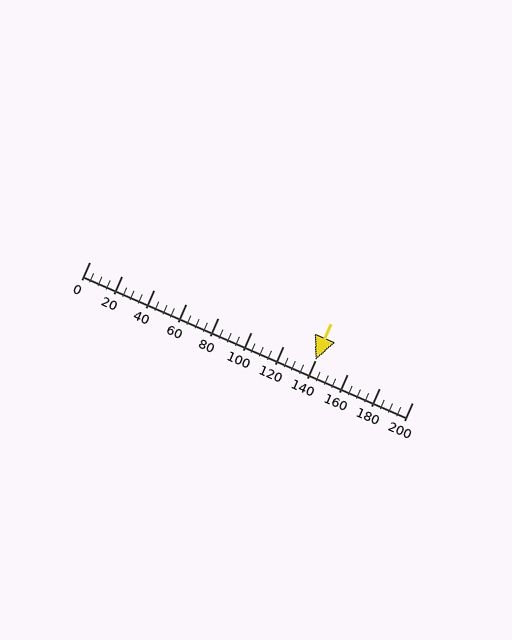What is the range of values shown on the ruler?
The ruler shows values from 0 to 200.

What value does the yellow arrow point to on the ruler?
The yellow arrow points to approximately 140.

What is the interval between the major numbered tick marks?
The major tick marks are spaced 20 units apart.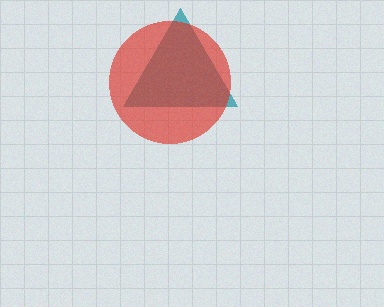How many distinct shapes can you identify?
There are 2 distinct shapes: a teal triangle, a red circle.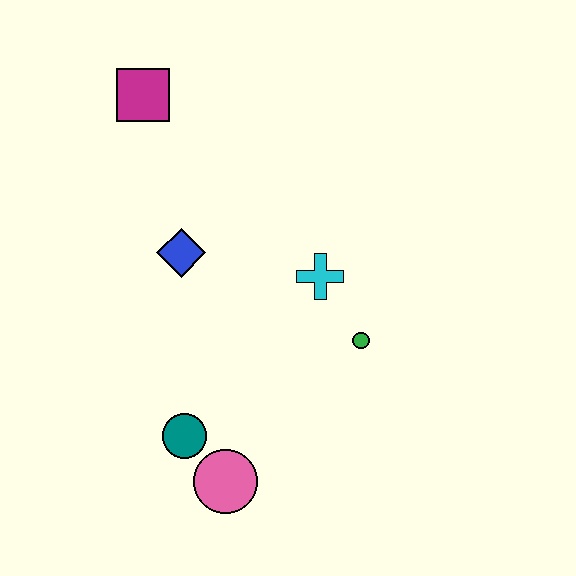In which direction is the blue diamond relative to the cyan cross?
The blue diamond is to the left of the cyan cross.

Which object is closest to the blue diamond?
The cyan cross is closest to the blue diamond.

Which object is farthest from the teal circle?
The magenta square is farthest from the teal circle.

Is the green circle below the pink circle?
No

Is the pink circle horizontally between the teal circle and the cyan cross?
Yes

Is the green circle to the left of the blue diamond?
No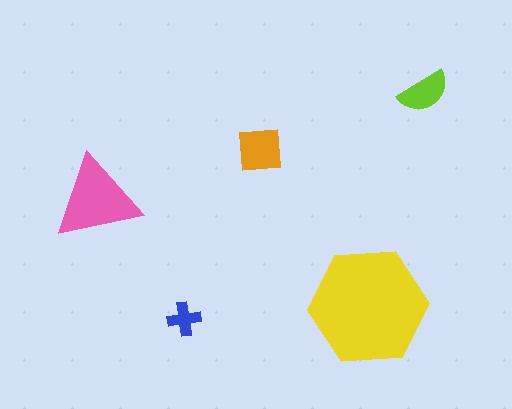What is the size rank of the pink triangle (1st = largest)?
2nd.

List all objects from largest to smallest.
The yellow hexagon, the pink triangle, the orange square, the lime semicircle, the blue cross.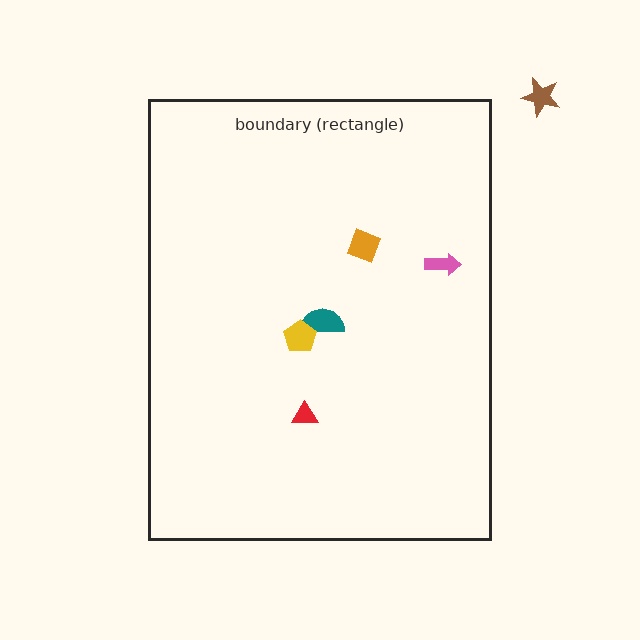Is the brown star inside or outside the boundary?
Outside.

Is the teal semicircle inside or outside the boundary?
Inside.